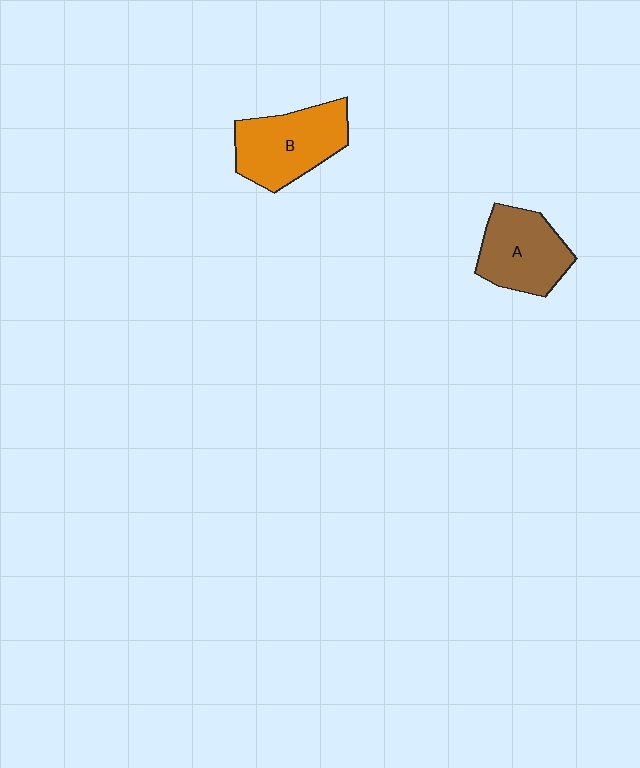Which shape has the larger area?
Shape B (orange).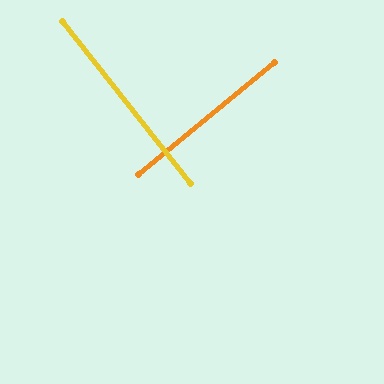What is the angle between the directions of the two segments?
Approximately 89 degrees.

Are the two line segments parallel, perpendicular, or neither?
Perpendicular — they meet at approximately 89°.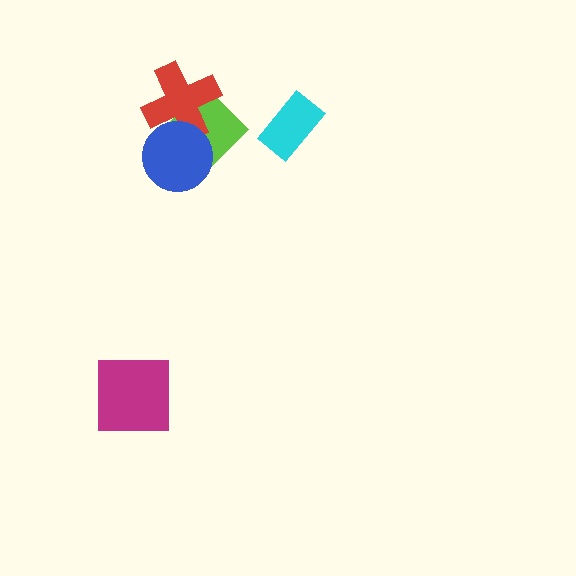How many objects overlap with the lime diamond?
2 objects overlap with the lime diamond.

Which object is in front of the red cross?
The blue circle is in front of the red cross.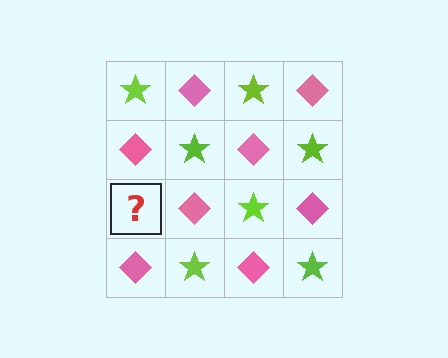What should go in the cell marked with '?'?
The missing cell should contain a lime star.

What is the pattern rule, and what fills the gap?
The rule is that it alternates lime star and pink diamond in a checkerboard pattern. The gap should be filled with a lime star.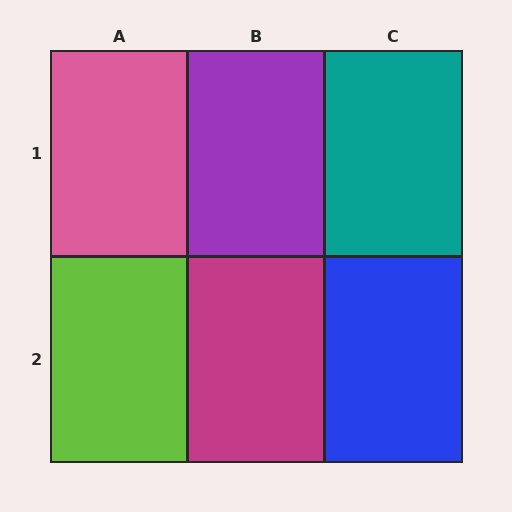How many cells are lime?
1 cell is lime.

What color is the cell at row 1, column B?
Purple.